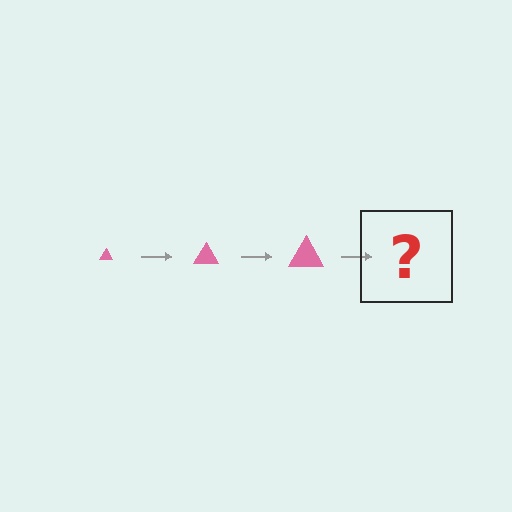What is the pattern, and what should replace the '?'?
The pattern is that the triangle gets progressively larger each step. The '?' should be a pink triangle, larger than the previous one.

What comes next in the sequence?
The next element should be a pink triangle, larger than the previous one.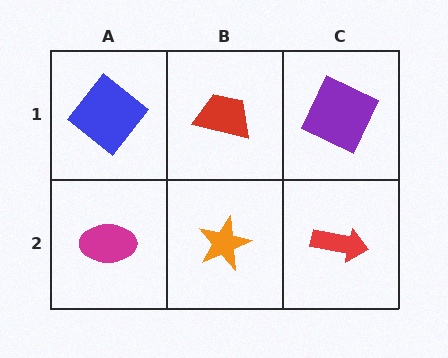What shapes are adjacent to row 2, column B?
A red trapezoid (row 1, column B), a magenta ellipse (row 2, column A), a red arrow (row 2, column C).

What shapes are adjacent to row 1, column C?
A red arrow (row 2, column C), a red trapezoid (row 1, column B).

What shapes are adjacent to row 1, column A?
A magenta ellipse (row 2, column A), a red trapezoid (row 1, column B).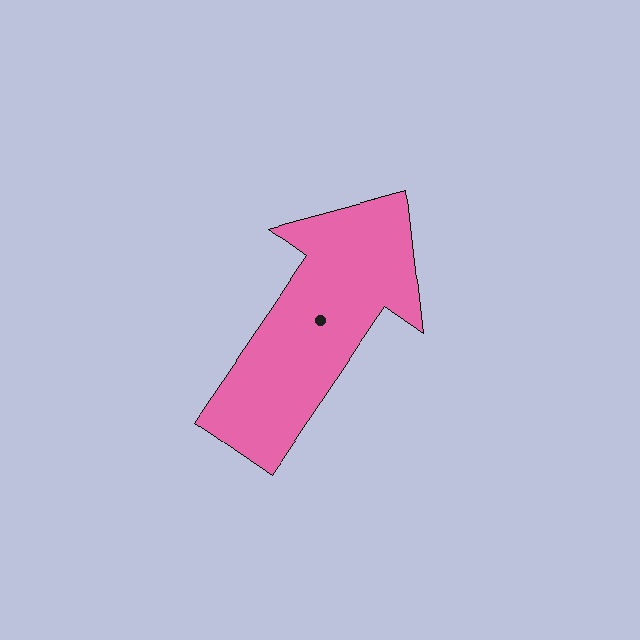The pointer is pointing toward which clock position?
Roughly 1 o'clock.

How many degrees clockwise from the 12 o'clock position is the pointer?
Approximately 34 degrees.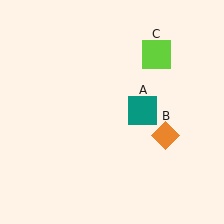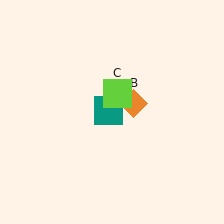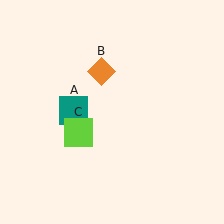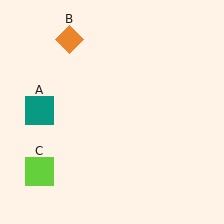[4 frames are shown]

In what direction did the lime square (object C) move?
The lime square (object C) moved down and to the left.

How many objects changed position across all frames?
3 objects changed position: teal square (object A), orange diamond (object B), lime square (object C).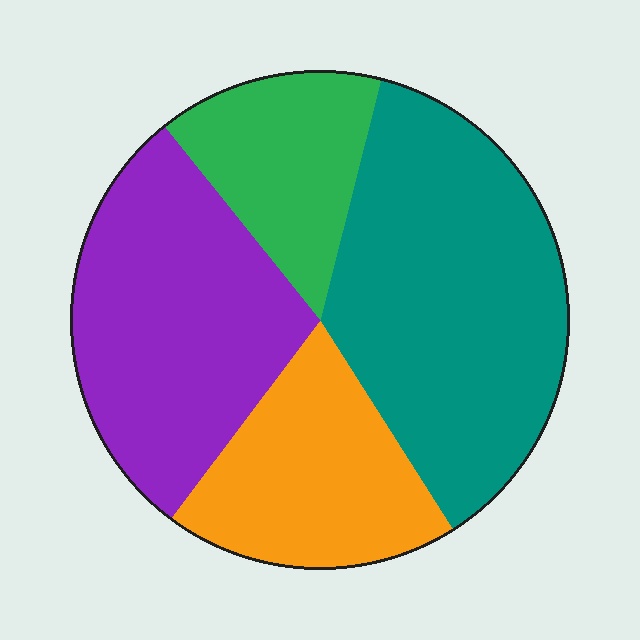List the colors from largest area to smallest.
From largest to smallest: teal, purple, orange, green.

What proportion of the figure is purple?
Purple covers about 30% of the figure.